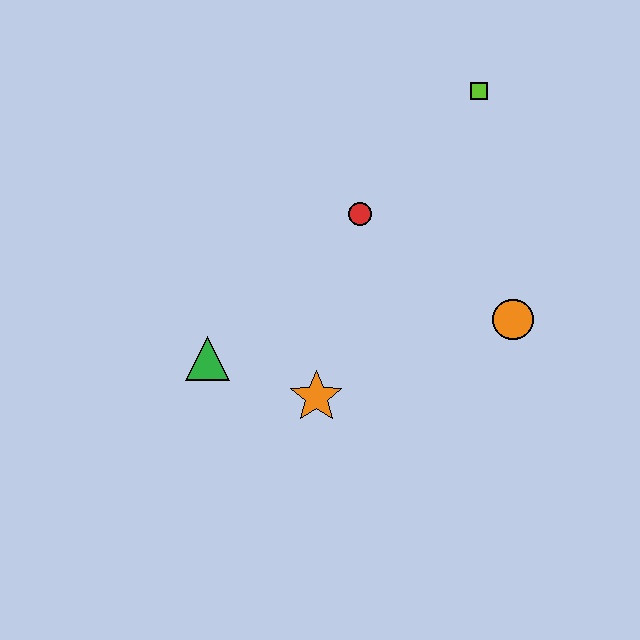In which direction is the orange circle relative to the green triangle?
The orange circle is to the right of the green triangle.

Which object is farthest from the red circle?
The green triangle is farthest from the red circle.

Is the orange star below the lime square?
Yes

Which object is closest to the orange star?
The green triangle is closest to the orange star.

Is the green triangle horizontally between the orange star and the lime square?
No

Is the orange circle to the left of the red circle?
No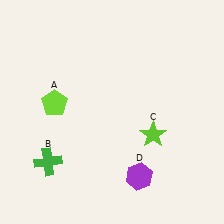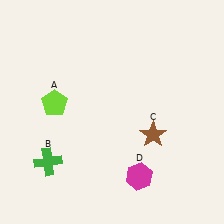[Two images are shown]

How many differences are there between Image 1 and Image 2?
There are 2 differences between the two images.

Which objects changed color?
C changed from lime to brown. D changed from purple to magenta.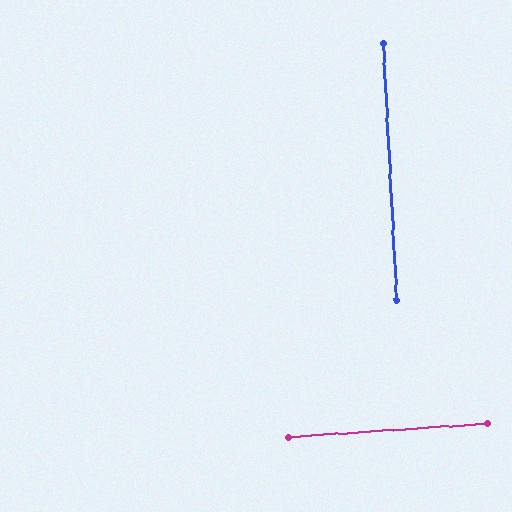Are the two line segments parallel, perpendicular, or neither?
Perpendicular — they meet at approximately 89°.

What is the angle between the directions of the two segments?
Approximately 89 degrees.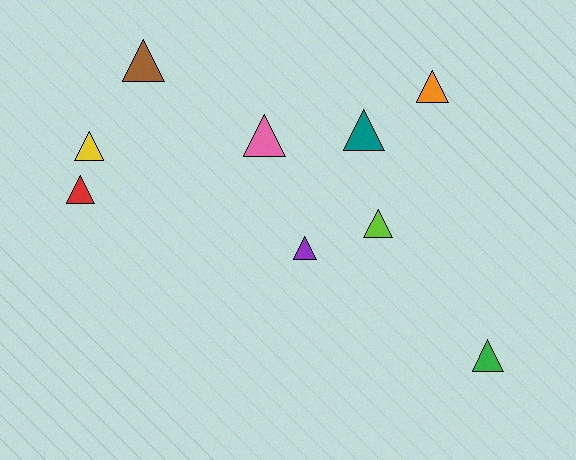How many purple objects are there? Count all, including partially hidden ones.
There is 1 purple object.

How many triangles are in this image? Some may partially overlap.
There are 9 triangles.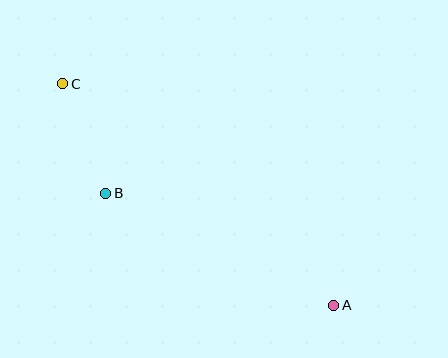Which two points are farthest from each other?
Points A and C are farthest from each other.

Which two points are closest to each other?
Points B and C are closest to each other.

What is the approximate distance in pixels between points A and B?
The distance between A and B is approximately 253 pixels.